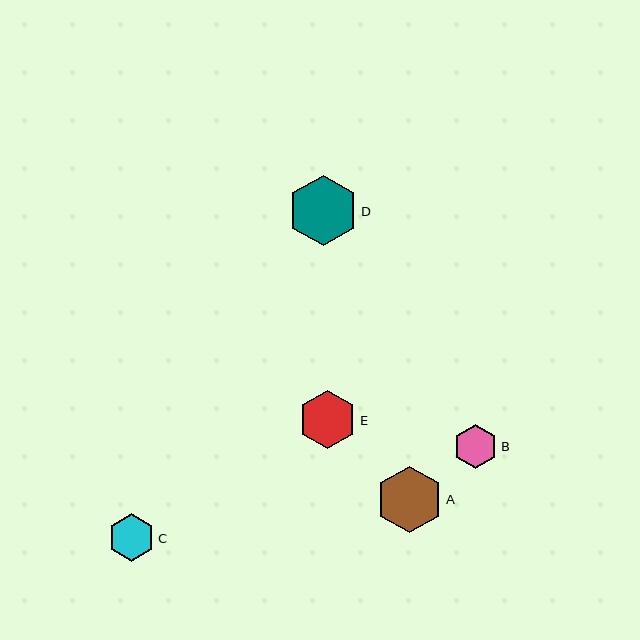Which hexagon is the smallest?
Hexagon B is the smallest with a size of approximately 44 pixels.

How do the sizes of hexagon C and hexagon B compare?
Hexagon C and hexagon B are approximately the same size.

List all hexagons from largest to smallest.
From largest to smallest: D, A, E, C, B.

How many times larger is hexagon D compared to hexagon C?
Hexagon D is approximately 1.5 times the size of hexagon C.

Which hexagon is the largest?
Hexagon D is the largest with a size of approximately 71 pixels.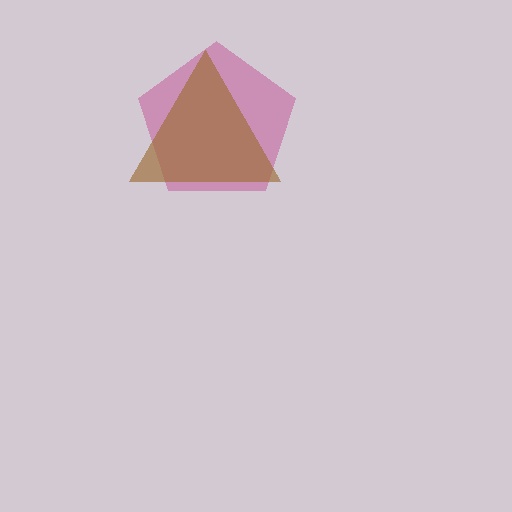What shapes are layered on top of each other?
The layered shapes are: a magenta pentagon, a brown triangle.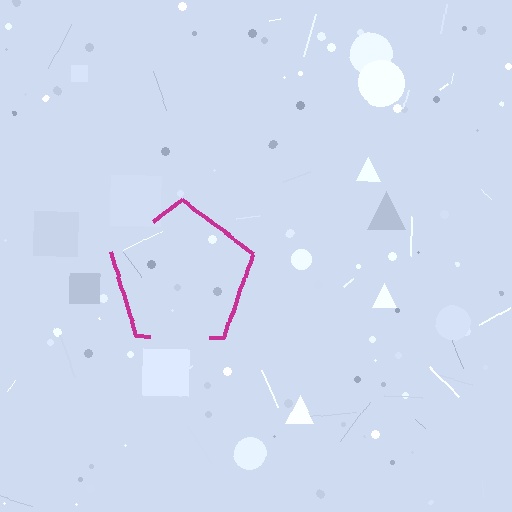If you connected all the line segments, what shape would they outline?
They would outline a pentagon.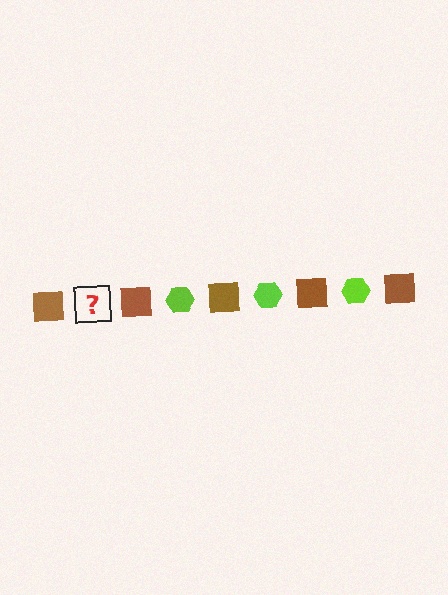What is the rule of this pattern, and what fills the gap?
The rule is that the pattern alternates between brown square and lime hexagon. The gap should be filled with a lime hexagon.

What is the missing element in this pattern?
The missing element is a lime hexagon.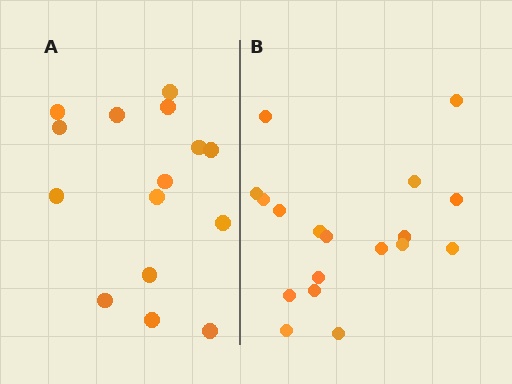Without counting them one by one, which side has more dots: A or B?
Region B (the right region) has more dots.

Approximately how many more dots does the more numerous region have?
Region B has just a few more — roughly 2 or 3 more dots than region A.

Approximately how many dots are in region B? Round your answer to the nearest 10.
About 20 dots. (The exact count is 18, which rounds to 20.)